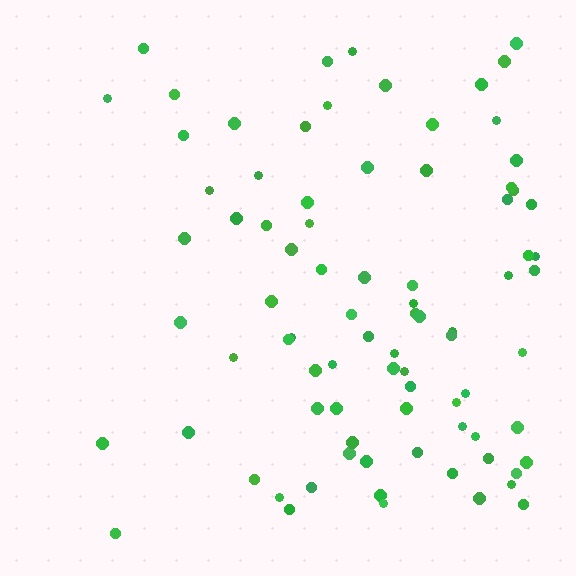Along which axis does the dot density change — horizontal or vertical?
Horizontal.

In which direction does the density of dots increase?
From left to right, with the right side densest.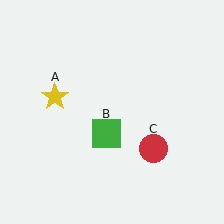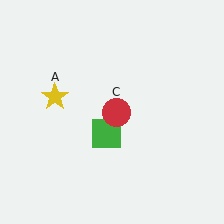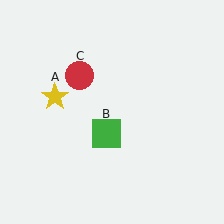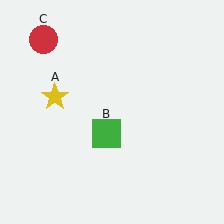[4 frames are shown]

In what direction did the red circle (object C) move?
The red circle (object C) moved up and to the left.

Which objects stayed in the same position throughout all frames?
Yellow star (object A) and green square (object B) remained stationary.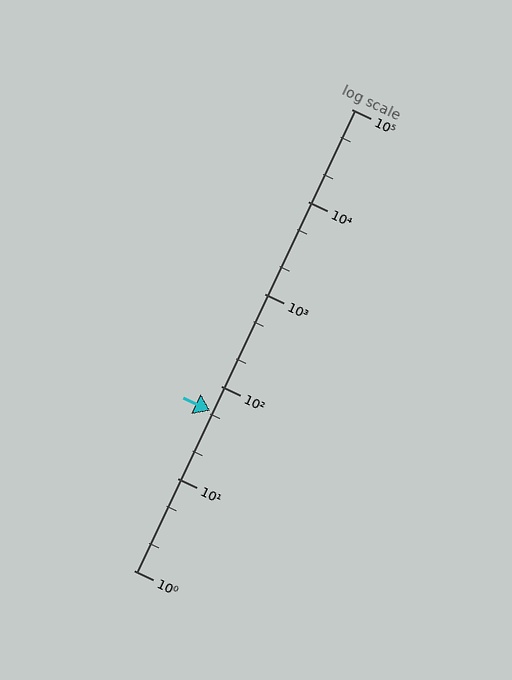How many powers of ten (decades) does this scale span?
The scale spans 5 decades, from 1 to 100000.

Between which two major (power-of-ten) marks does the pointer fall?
The pointer is between 10 and 100.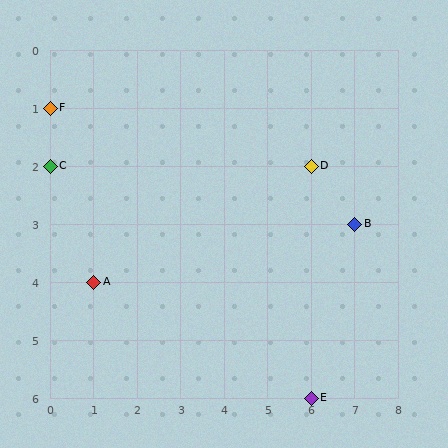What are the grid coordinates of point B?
Point B is at grid coordinates (7, 3).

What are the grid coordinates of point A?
Point A is at grid coordinates (1, 4).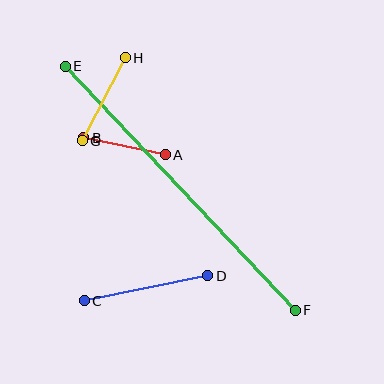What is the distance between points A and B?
The distance is approximately 83 pixels.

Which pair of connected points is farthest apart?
Points E and F are farthest apart.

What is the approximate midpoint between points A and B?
The midpoint is at approximately (125, 146) pixels.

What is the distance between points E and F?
The distance is approximately 335 pixels.